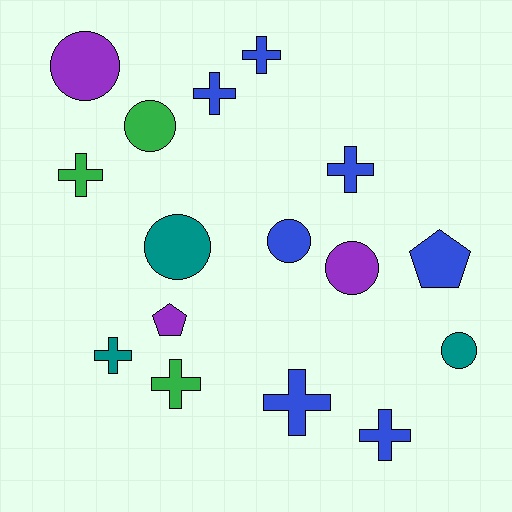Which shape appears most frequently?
Cross, with 8 objects.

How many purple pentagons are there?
There is 1 purple pentagon.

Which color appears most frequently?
Blue, with 7 objects.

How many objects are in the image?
There are 16 objects.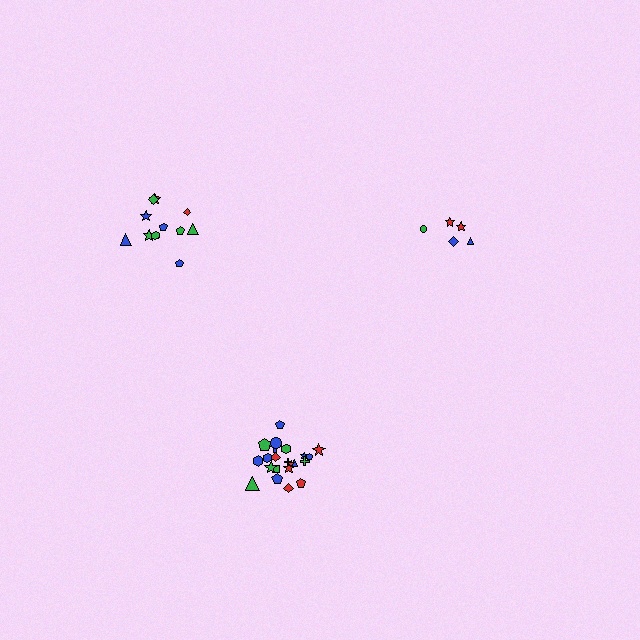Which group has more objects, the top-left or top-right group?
The top-left group.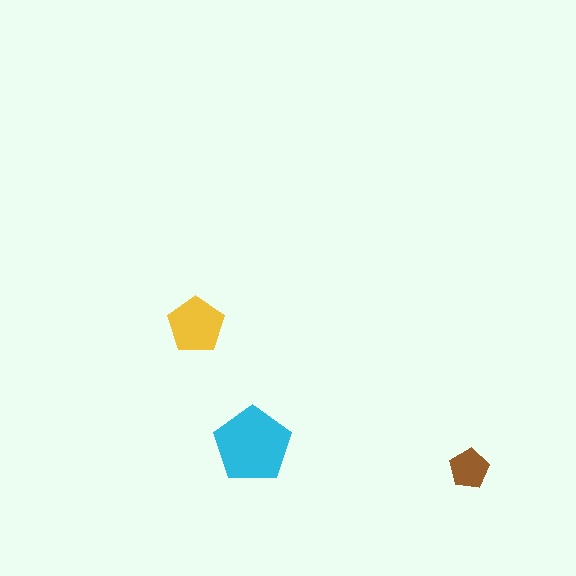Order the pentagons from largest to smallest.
the cyan one, the yellow one, the brown one.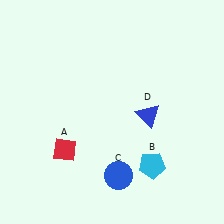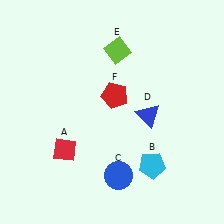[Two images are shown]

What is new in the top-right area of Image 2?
A red pentagon (F) was added in the top-right area of Image 2.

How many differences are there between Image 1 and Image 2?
There are 2 differences between the two images.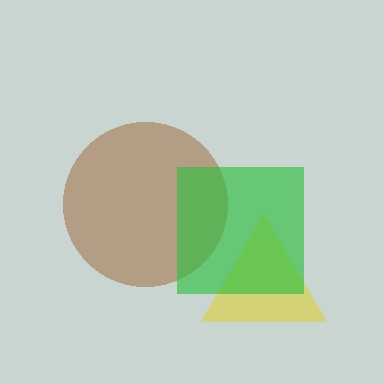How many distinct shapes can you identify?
There are 3 distinct shapes: a brown circle, a yellow triangle, a green square.